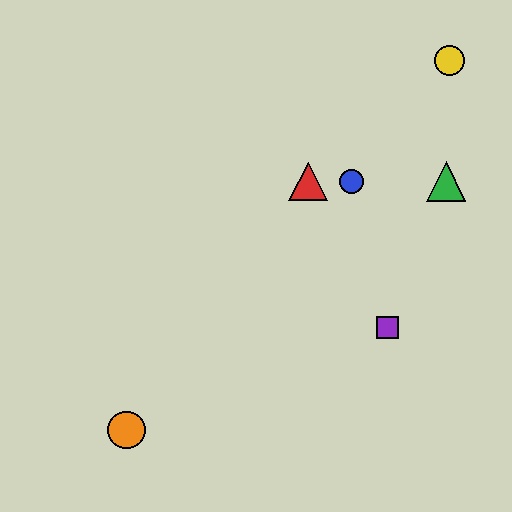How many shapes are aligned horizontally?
3 shapes (the red triangle, the blue circle, the green triangle) are aligned horizontally.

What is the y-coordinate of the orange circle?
The orange circle is at y≈430.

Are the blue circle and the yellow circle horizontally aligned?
No, the blue circle is at y≈182 and the yellow circle is at y≈60.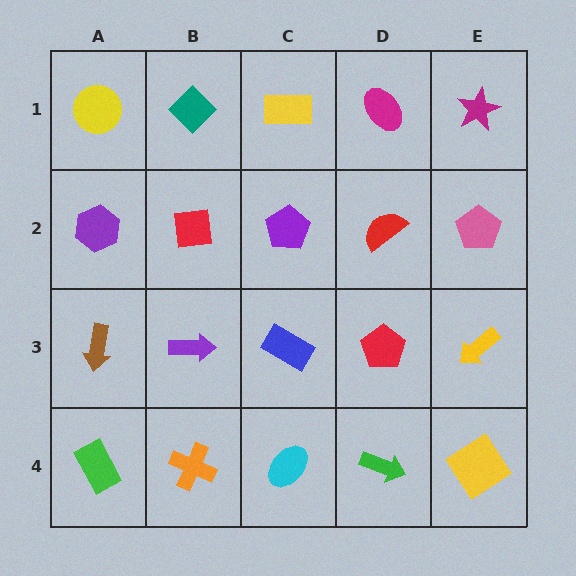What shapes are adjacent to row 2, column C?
A yellow rectangle (row 1, column C), a blue rectangle (row 3, column C), a red square (row 2, column B), a red semicircle (row 2, column D).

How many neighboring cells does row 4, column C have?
3.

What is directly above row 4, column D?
A red pentagon.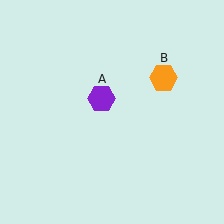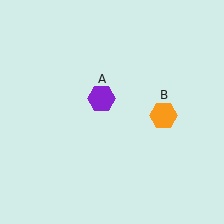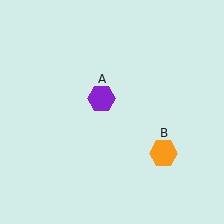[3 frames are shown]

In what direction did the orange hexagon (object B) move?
The orange hexagon (object B) moved down.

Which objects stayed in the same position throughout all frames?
Purple hexagon (object A) remained stationary.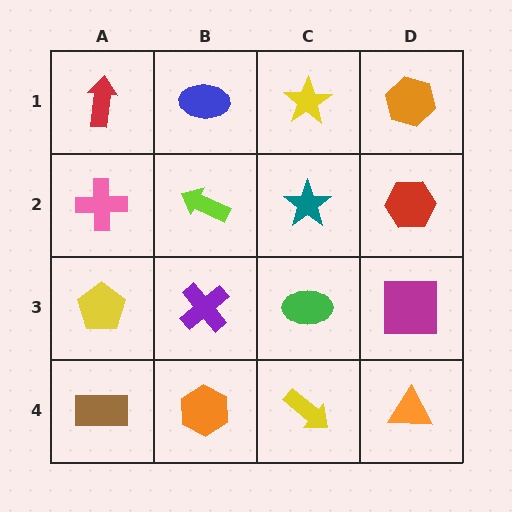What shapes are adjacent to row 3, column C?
A teal star (row 2, column C), a yellow arrow (row 4, column C), a purple cross (row 3, column B), a magenta square (row 3, column D).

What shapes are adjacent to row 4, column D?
A magenta square (row 3, column D), a yellow arrow (row 4, column C).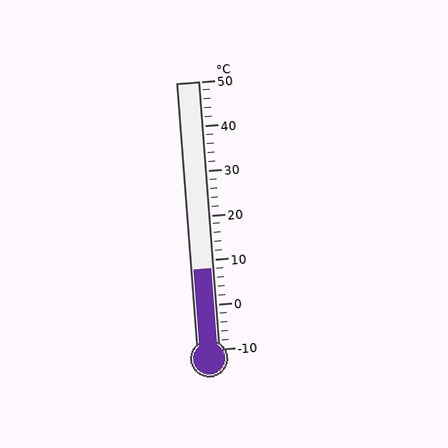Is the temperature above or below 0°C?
The temperature is above 0°C.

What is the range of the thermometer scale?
The thermometer scale ranges from -10°C to 50°C.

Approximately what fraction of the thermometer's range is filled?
The thermometer is filled to approximately 30% of its range.